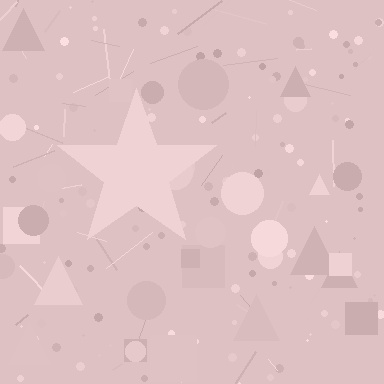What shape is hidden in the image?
A star is hidden in the image.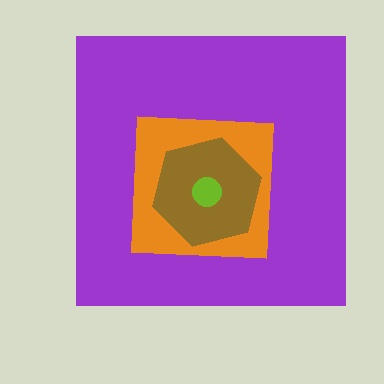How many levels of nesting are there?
4.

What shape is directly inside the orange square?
The brown hexagon.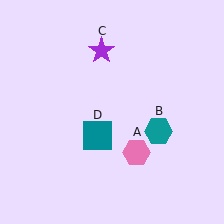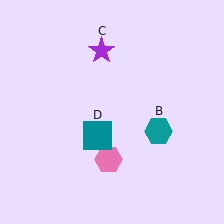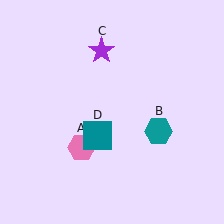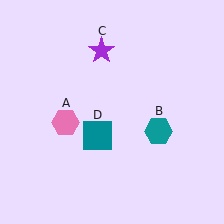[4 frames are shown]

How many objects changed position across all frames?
1 object changed position: pink hexagon (object A).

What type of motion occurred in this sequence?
The pink hexagon (object A) rotated clockwise around the center of the scene.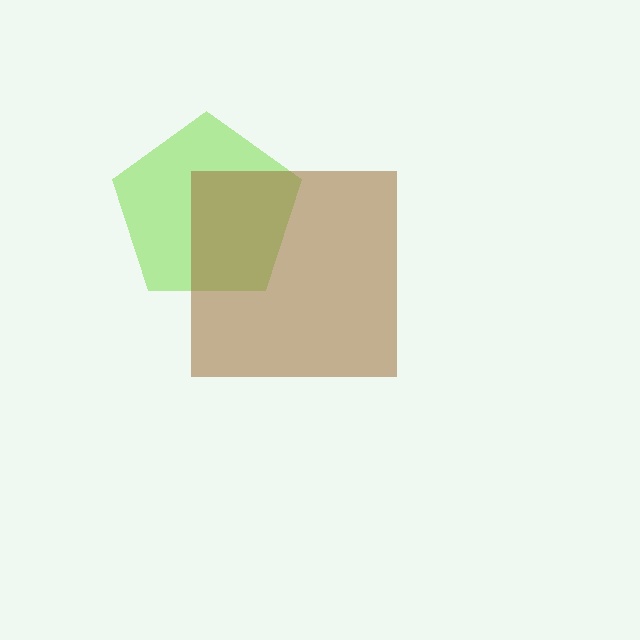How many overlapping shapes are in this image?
There are 2 overlapping shapes in the image.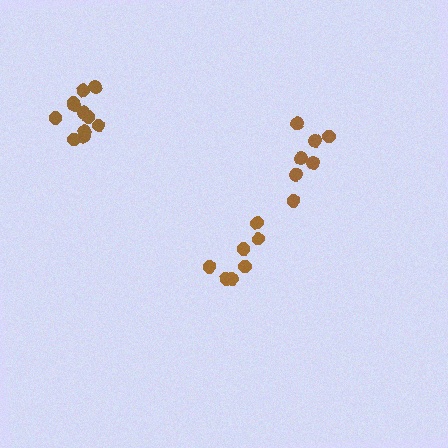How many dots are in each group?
Group 1: 7 dots, Group 2: 7 dots, Group 3: 11 dots (25 total).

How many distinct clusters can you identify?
There are 3 distinct clusters.